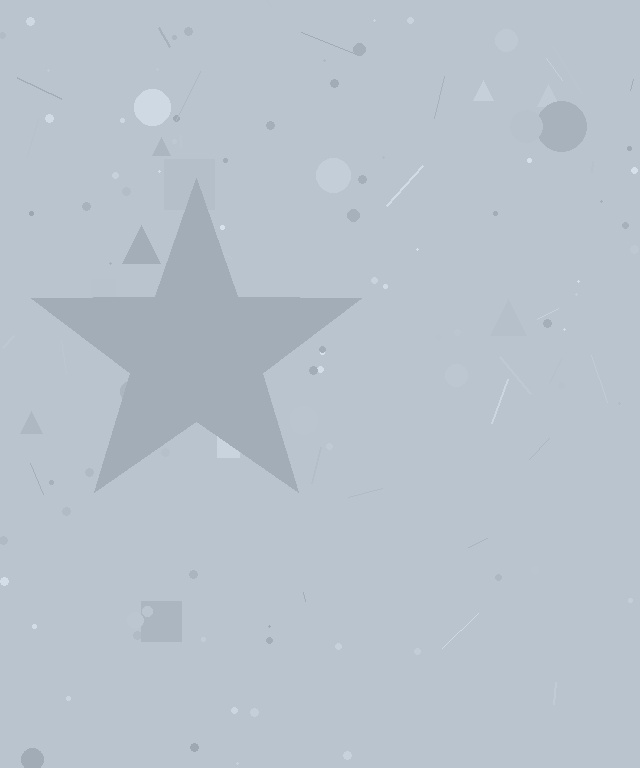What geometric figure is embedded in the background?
A star is embedded in the background.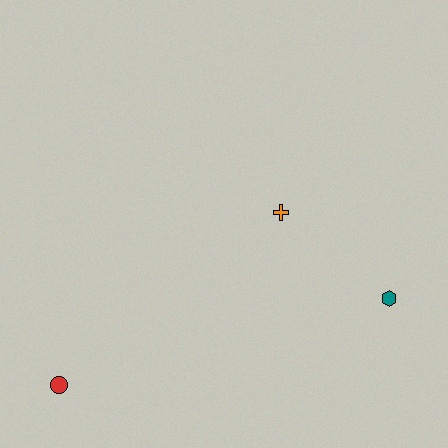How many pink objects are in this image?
There are no pink objects.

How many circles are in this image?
There is 1 circle.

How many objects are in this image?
There are 3 objects.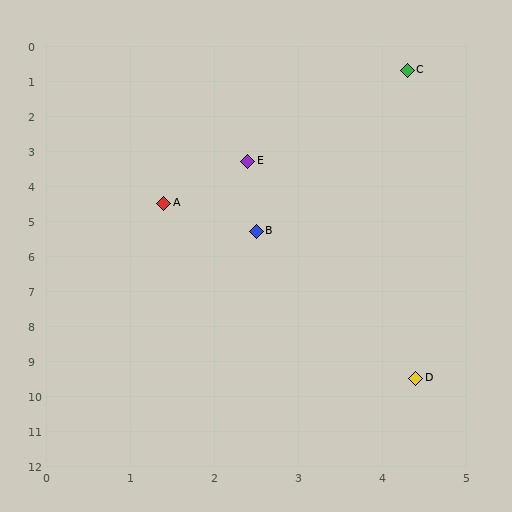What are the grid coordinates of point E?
Point E is at approximately (2.4, 3.3).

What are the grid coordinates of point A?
Point A is at approximately (1.4, 4.5).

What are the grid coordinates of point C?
Point C is at approximately (4.3, 0.7).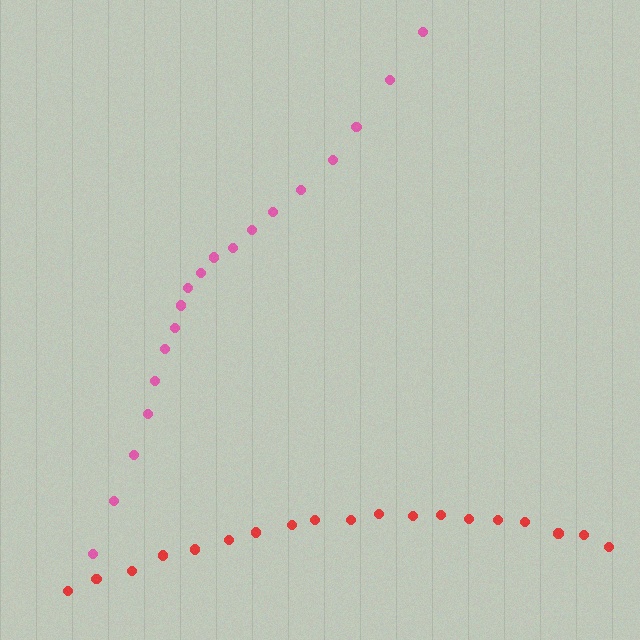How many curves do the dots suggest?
There are 2 distinct paths.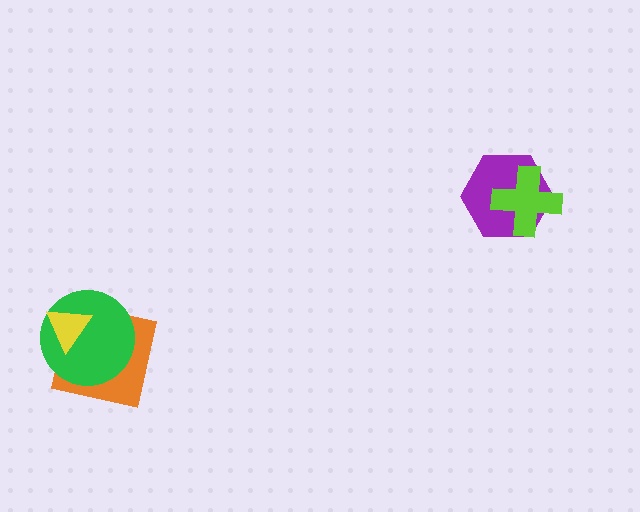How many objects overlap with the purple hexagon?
1 object overlaps with the purple hexagon.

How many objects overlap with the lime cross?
1 object overlaps with the lime cross.